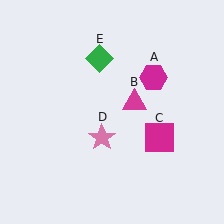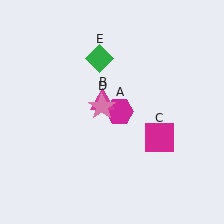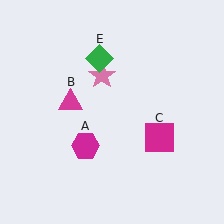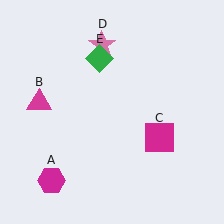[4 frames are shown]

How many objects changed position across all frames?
3 objects changed position: magenta hexagon (object A), magenta triangle (object B), pink star (object D).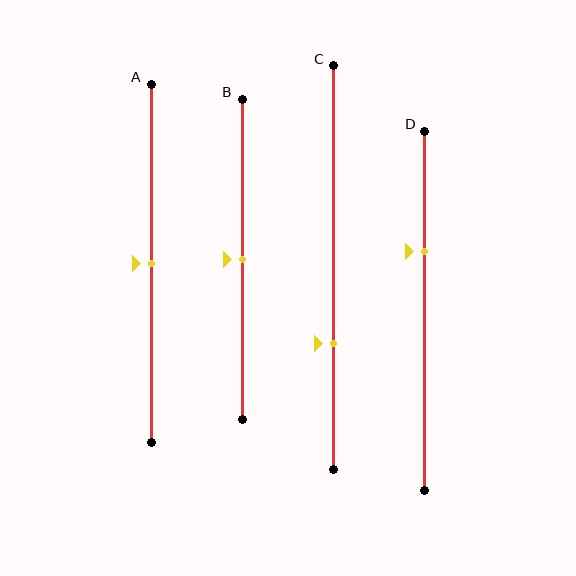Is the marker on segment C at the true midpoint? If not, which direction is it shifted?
No, the marker on segment C is shifted downward by about 19% of the segment length.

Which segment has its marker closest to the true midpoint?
Segment A has its marker closest to the true midpoint.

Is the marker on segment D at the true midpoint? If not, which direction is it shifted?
No, the marker on segment D is shifted upward by about 17% of the segment length.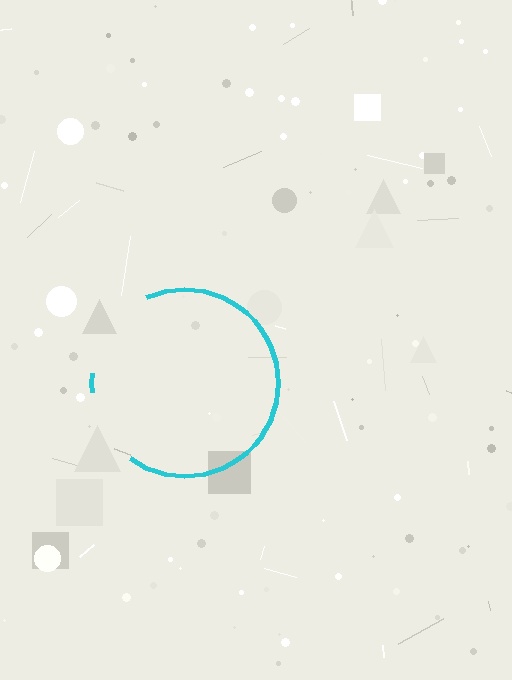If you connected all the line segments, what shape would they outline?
They would outline a circle.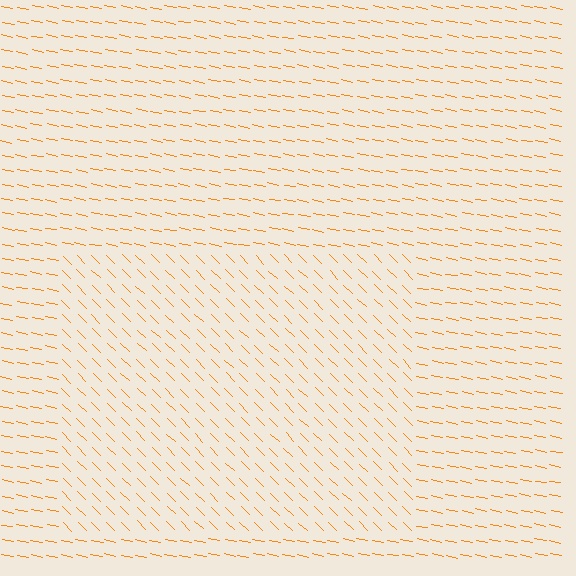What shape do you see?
I see a rectangle.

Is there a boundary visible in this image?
Yes, there is a texture boundary formed by a change in line orientation.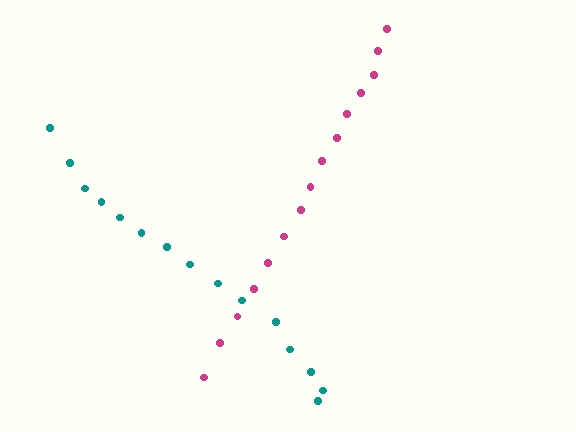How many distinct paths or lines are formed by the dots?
There are 2 distinct paths.